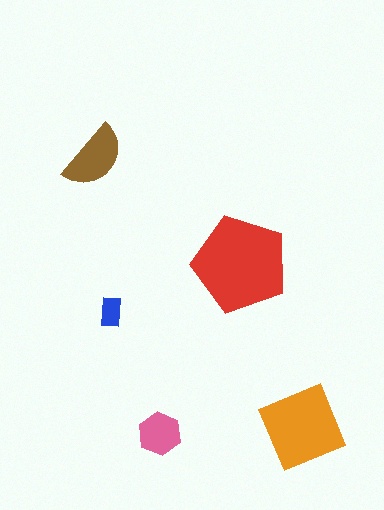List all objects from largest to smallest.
The red pentagon, the orange diamond, the brown semicircle, the pink hexagon, the blue rectangle.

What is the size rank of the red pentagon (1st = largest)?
1st.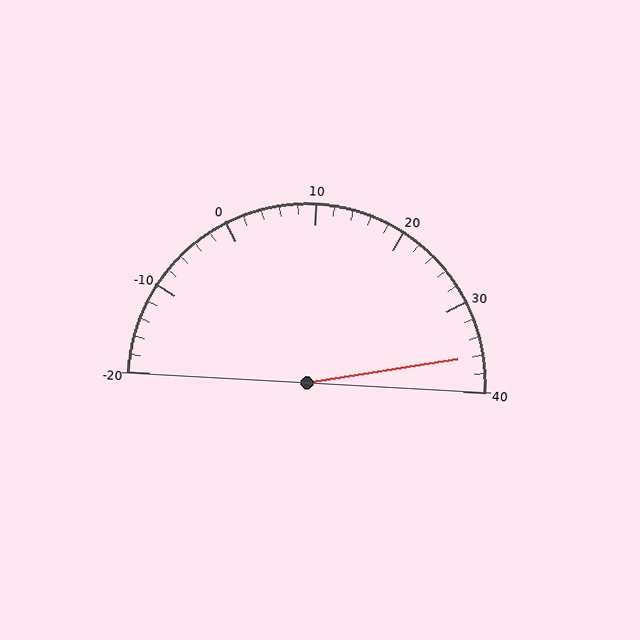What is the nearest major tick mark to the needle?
The nearest major tick mark is 40.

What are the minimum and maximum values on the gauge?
The gauge ranges from -20 to 40.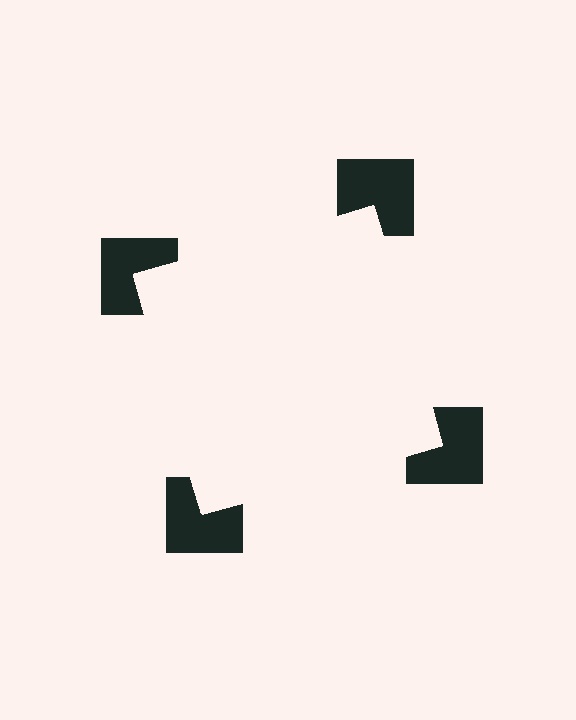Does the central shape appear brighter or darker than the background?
It typically appears slightly brighter than the background, even though no actual brightness change is drawn.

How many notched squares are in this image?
There are 4 — one at each vertex of the illusory square.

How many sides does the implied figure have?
4 sides.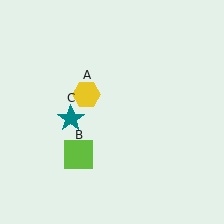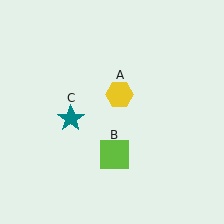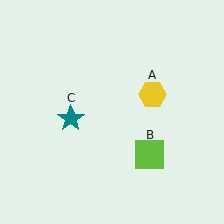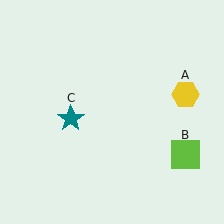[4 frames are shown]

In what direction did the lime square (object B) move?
The lime square (object B) moved right.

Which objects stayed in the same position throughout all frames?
Teal star (object C) remained stationary.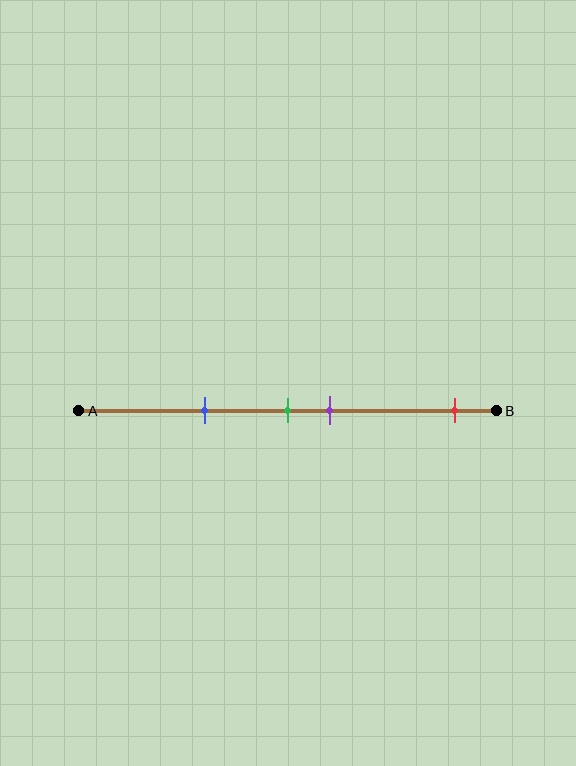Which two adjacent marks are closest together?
The green and purple marks are the closest adjacent pair.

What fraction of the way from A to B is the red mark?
The red mark is approximately 90% (0.9) of the way from A to B.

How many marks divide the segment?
There are 4 marks dividing the segment.